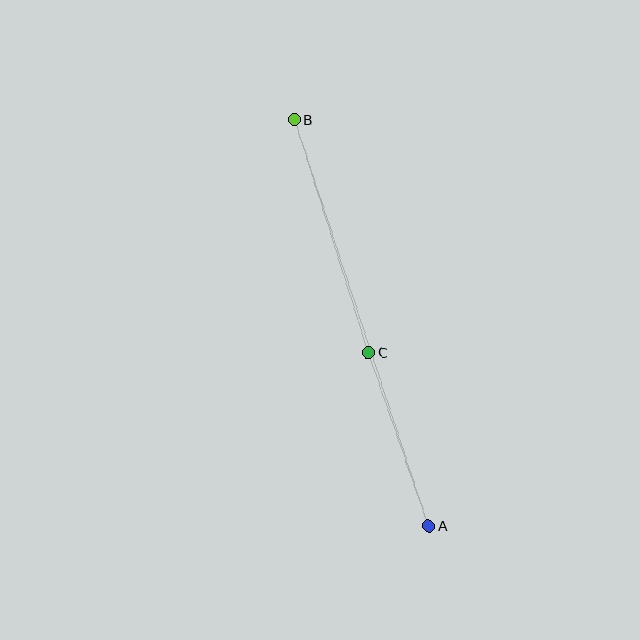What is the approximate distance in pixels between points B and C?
The distance between B and C is approximately 244 pixels.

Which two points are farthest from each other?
Points A and B are farthest from each other.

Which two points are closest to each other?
Points A and C are closest to each other.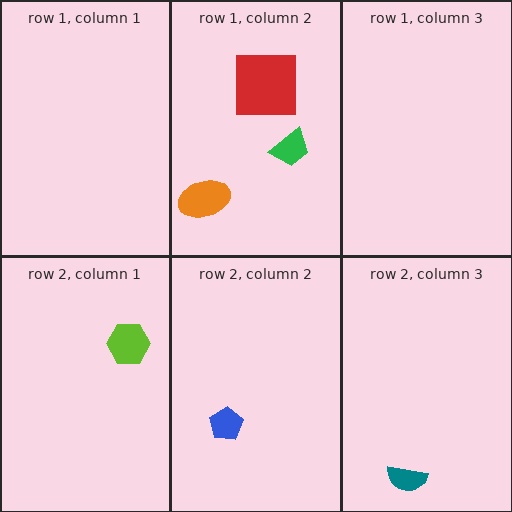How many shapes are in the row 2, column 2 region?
1.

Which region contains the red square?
The row 1, column 2 region.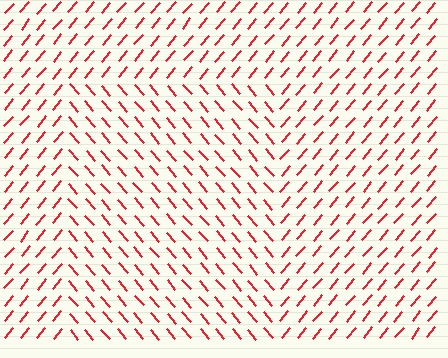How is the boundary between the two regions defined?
The boundary is defined purely by a change in line orientation (approximately 81 degrees difference). All lines are the same color and thickness.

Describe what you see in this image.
The image is filled with small red line segments. A rectangle region in the image has lines oriented differently from the surrounding lines, creating a visible texture boundary.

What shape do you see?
I see a rectangle.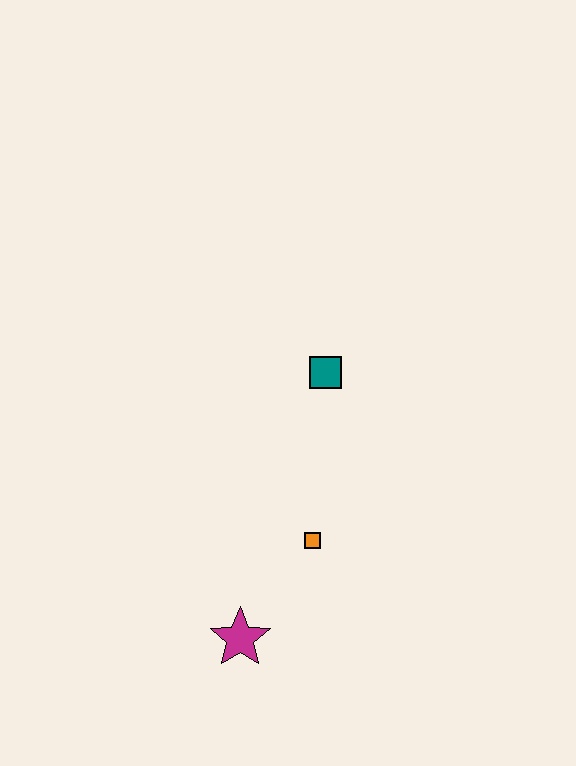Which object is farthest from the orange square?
The teal square is farthest from the orange square.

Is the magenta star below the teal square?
Yes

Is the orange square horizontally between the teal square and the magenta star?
Yes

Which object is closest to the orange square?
The magenta star is closest to the orange square.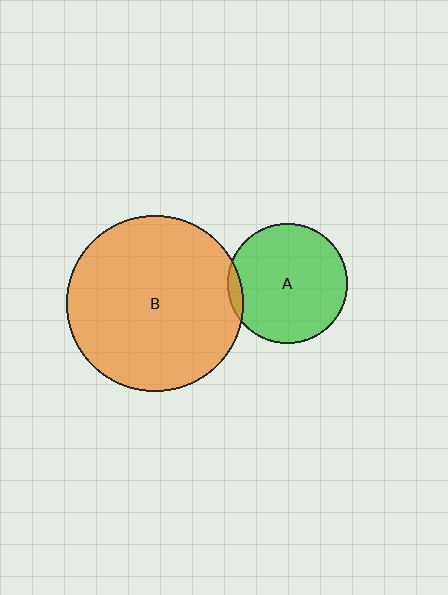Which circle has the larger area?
Circle B (orange).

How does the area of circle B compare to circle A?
Approximately 2.2 times.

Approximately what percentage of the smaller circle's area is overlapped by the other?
Approximately 5%.